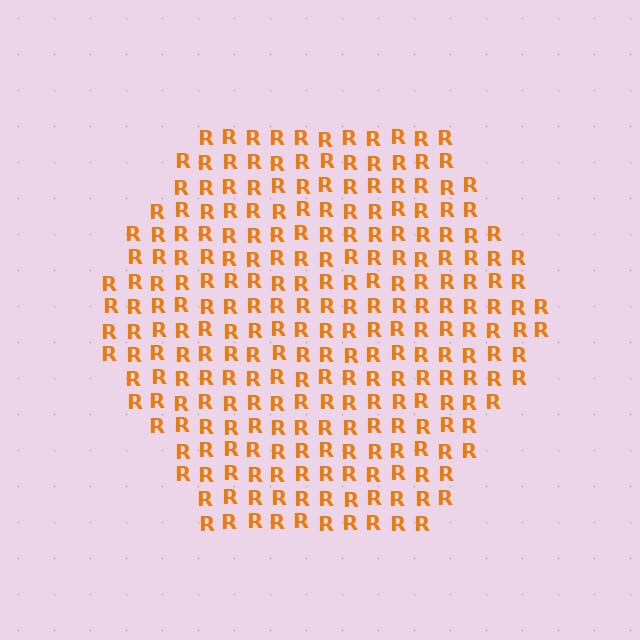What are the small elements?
The small elements are letter R's.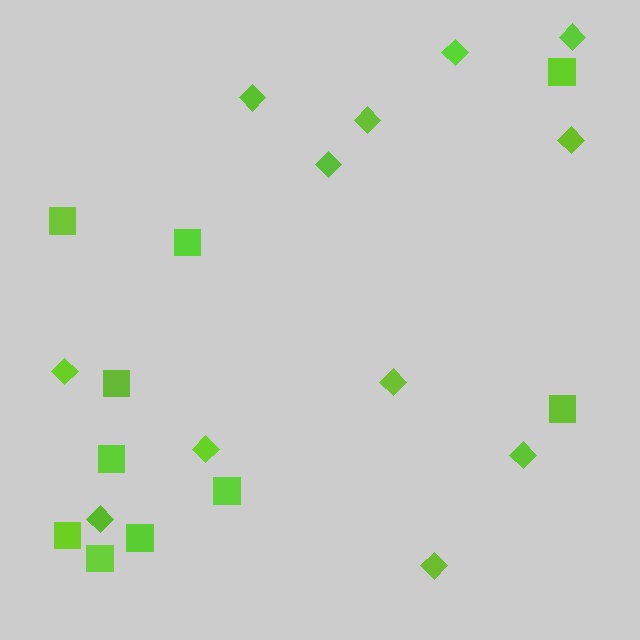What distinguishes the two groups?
There are 2 groups: one group of diamonds (12) and one group of squares (10).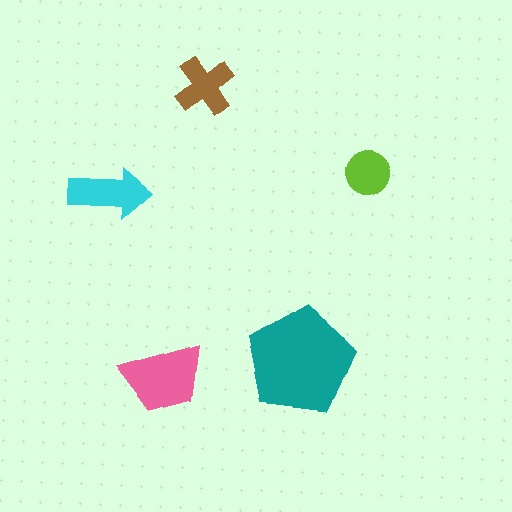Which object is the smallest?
The lime circle.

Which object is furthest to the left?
The cyan arrow is leftmost.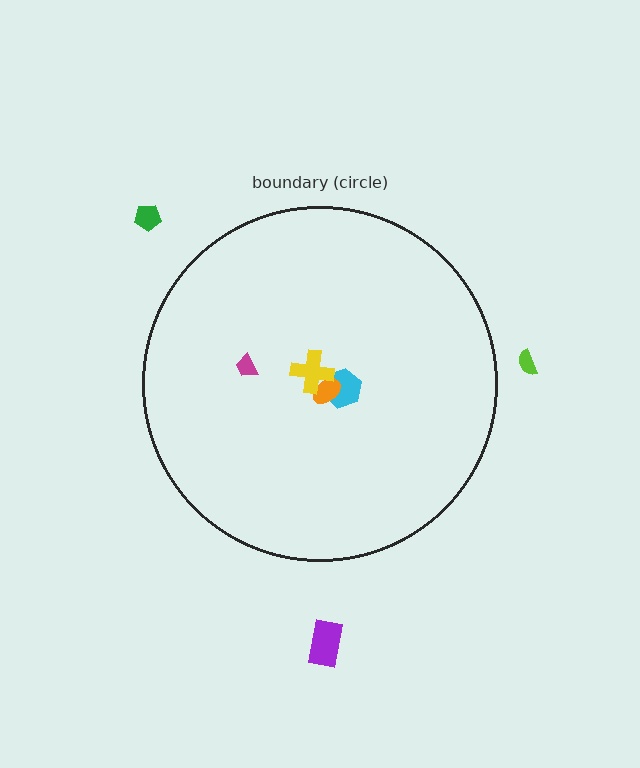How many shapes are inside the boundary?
4 inside, 3 outside.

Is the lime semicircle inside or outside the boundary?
Outside.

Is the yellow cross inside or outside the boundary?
Inside.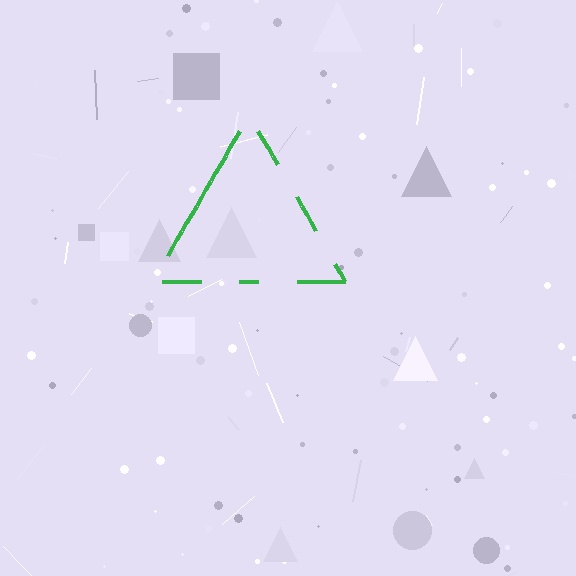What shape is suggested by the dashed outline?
The dashed outline suggests a triangle.